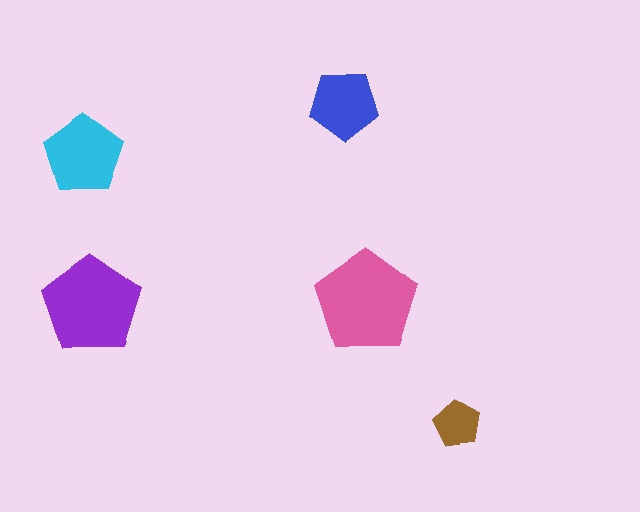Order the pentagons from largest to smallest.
the pink one, the purple one, the cyan one, the blue one, the brown one.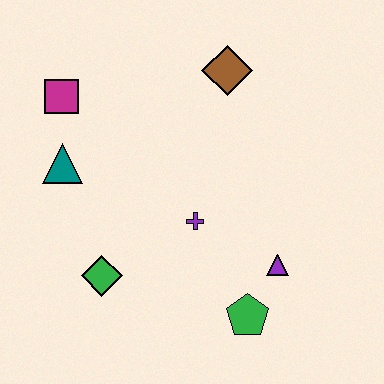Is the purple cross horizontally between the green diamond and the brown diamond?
Yes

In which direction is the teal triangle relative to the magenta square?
The teal triangle is below the magenta square.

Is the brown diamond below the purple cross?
No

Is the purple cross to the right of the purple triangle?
No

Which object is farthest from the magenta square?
The green pentagon is farthest from the magenta square.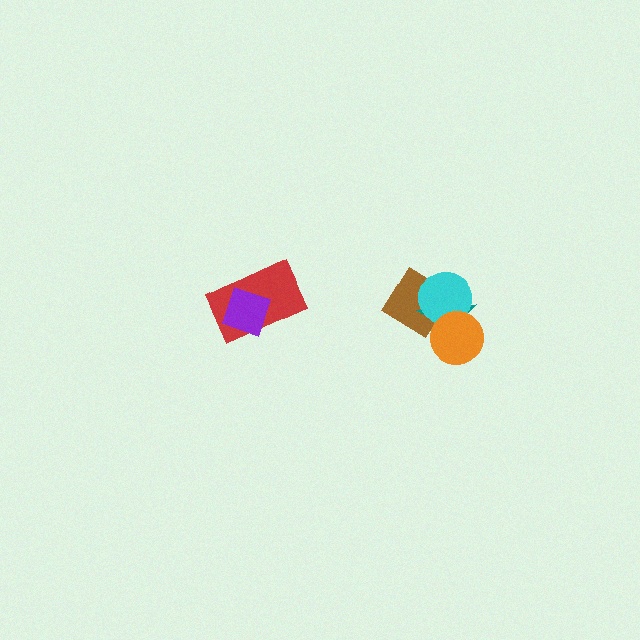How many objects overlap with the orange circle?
2 objects overlap with the orange circle.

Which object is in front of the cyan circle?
The orange circle is in front of the cyan circle.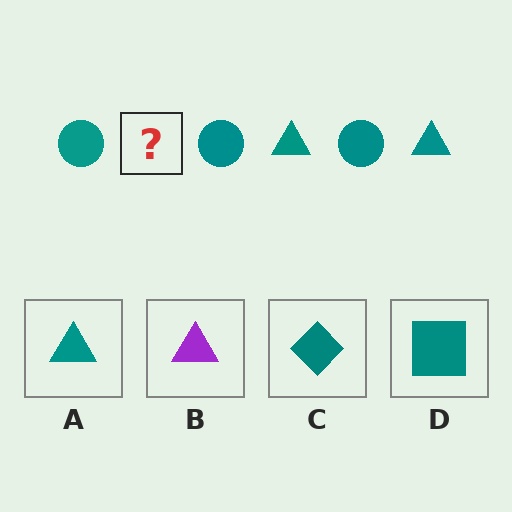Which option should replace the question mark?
Option A.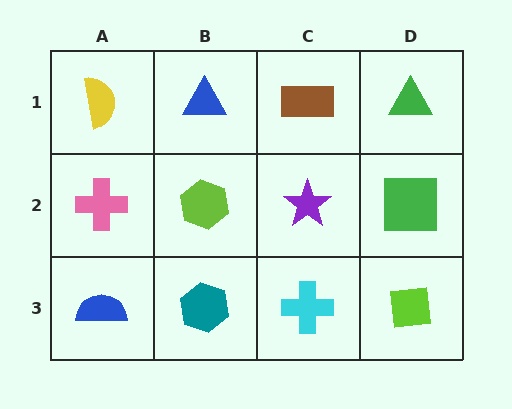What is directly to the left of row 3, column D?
A cyan cross.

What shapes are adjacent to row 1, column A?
A pink cross (row 2, column A), a blue triangle (row 1, column B).